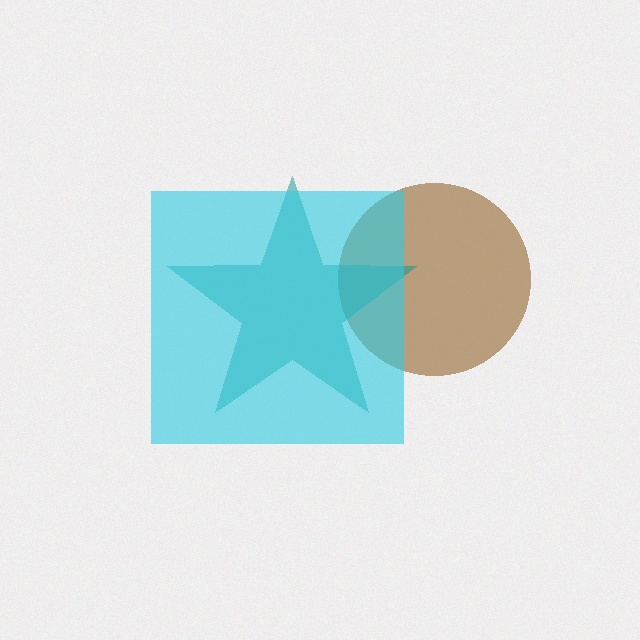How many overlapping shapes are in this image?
There are 3 overlapping shapes in the image.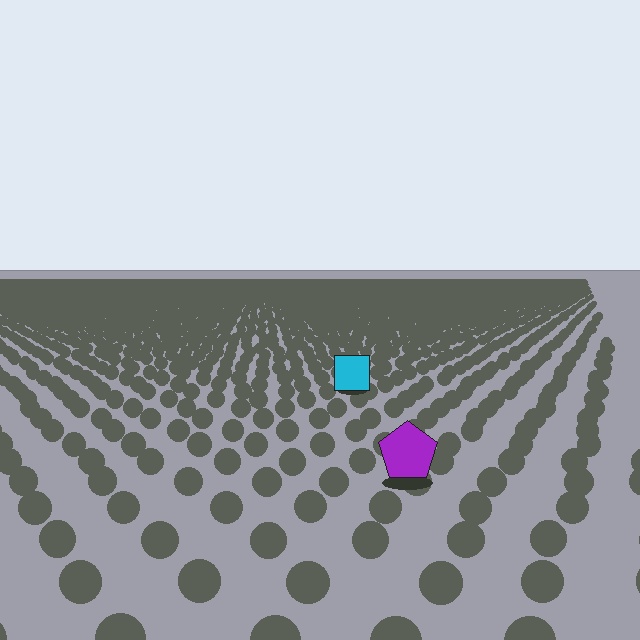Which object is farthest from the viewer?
The cyan square is farthest from the viewer. It appears smaller and the ground texture around it is denser.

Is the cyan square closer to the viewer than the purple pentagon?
No. The purple pentagon is closer — you can tell from the texture gradient: the ground texture is coarser near it.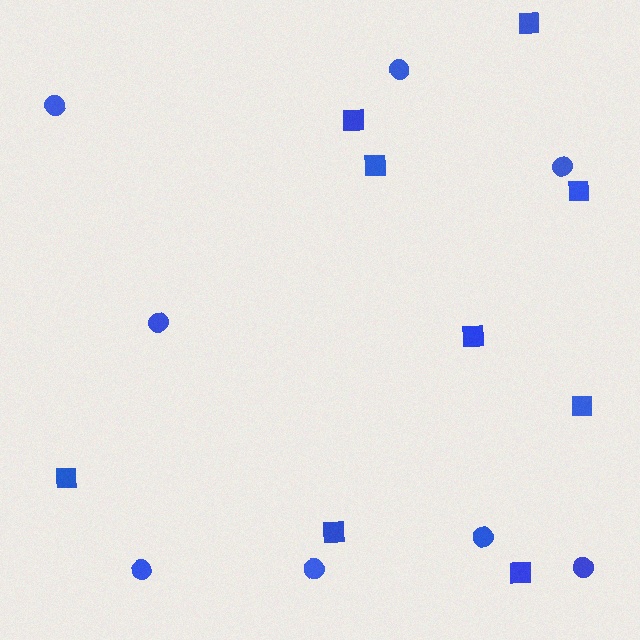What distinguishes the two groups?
There are 2 groups: one group of squares (9) and one group of circles (8).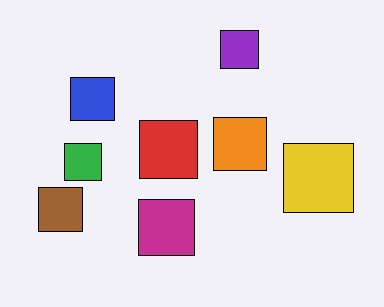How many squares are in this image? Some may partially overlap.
There are 8 squares.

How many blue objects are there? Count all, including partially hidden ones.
There is 1 blue object.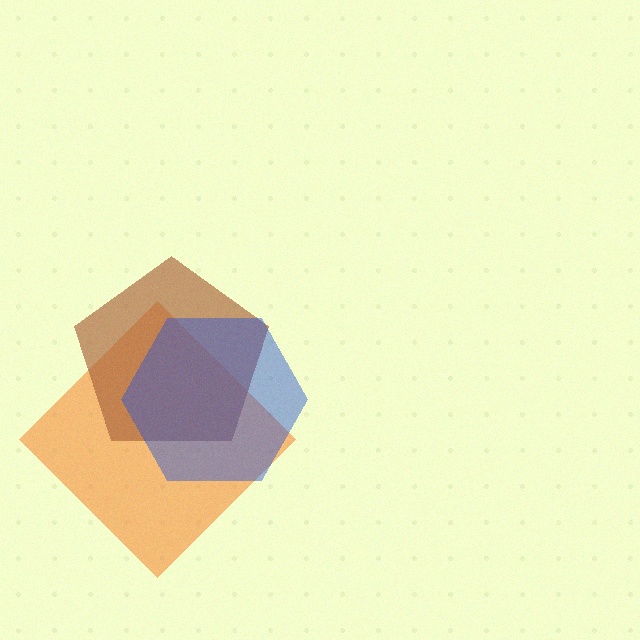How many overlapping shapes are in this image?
There are 3 overlapping shapes in the image.